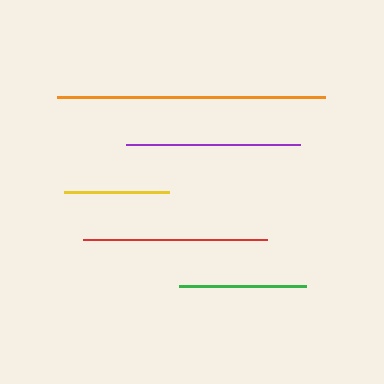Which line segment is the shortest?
The yellow line is the shortest at approximately 105 pixels.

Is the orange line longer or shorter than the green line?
The orange line is longer than the green line.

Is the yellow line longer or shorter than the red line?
The red line is longer than the yellow line.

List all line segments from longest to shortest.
From longest to shortest: orange, red, purple, green, yellow.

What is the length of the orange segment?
The orange segment is approximately 267 pixels long.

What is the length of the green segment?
The green segment is approximately 127 pixels long.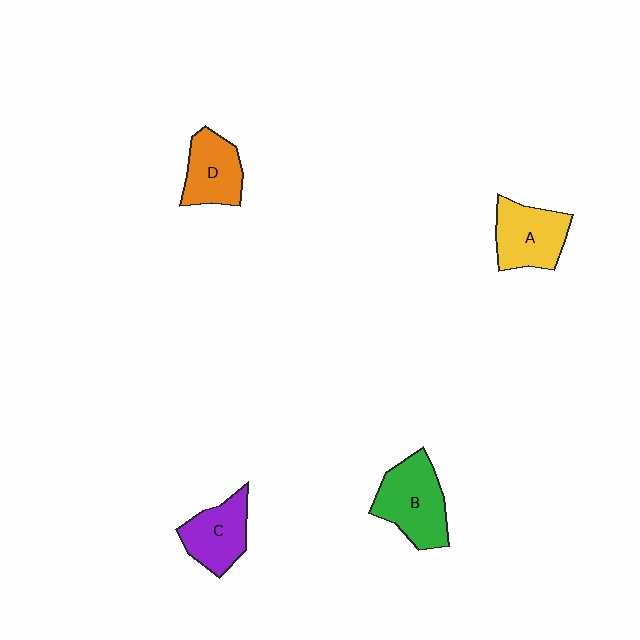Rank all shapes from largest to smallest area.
From largest to smallest: B (green), A (yellow), C (purple), D (orange).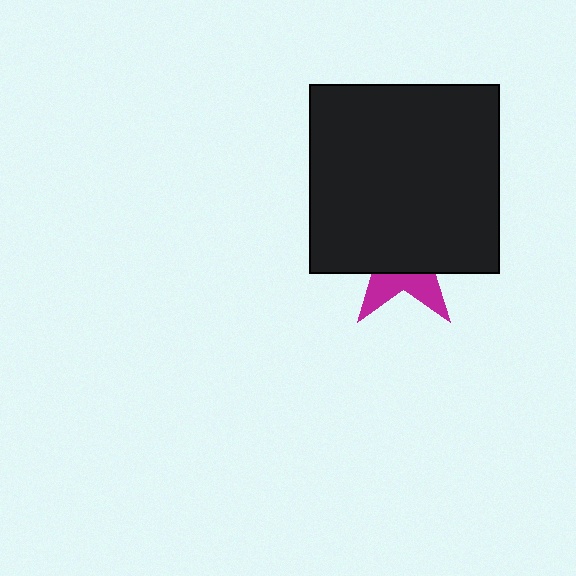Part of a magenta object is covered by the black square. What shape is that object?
It is a star.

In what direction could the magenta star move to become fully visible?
The magenta star could move down. That would shift it out from behind the black square entirely.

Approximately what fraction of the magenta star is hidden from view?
Roughly 68% of the magenta star is hidden behind the black square.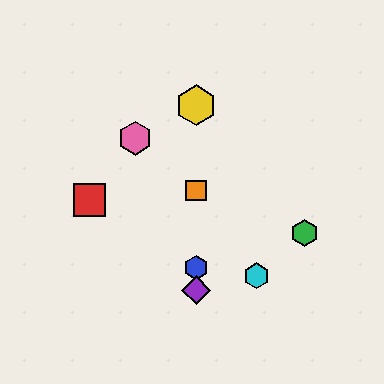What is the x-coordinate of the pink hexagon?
The pink hexagon is at x≈135.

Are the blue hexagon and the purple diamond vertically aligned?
Yes, both are at x≈196.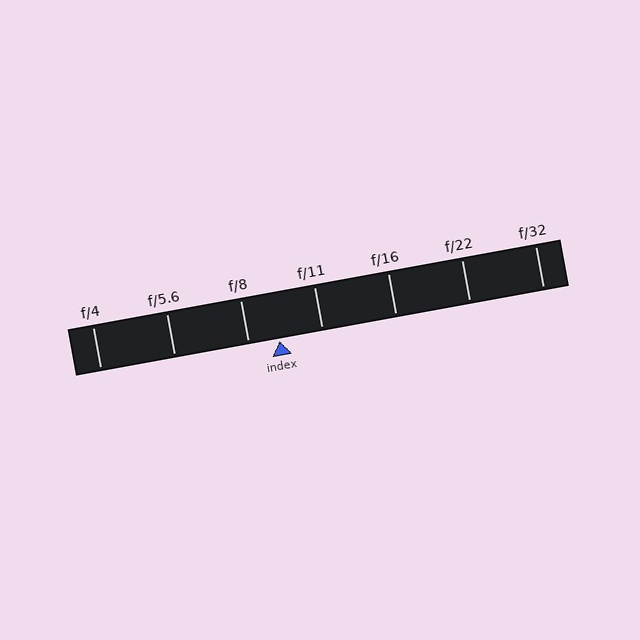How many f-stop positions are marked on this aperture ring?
There are 7 f-stop positions marked.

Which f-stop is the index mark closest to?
The index mark is closest to f/8.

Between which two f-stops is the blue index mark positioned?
The index mark is between f/8 and f/11.